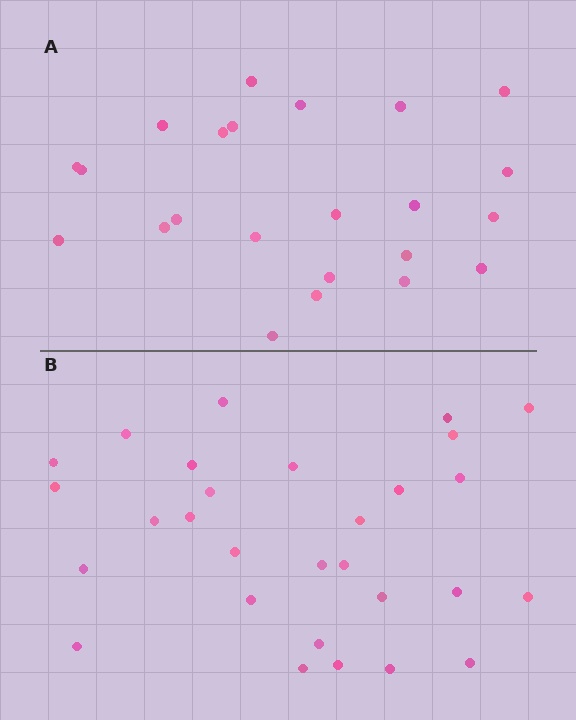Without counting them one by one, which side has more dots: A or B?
Region B (the bottom region) has more dots.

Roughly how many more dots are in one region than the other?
Region B has about 6 more dots than region A.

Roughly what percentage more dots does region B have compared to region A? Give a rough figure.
About 25% more.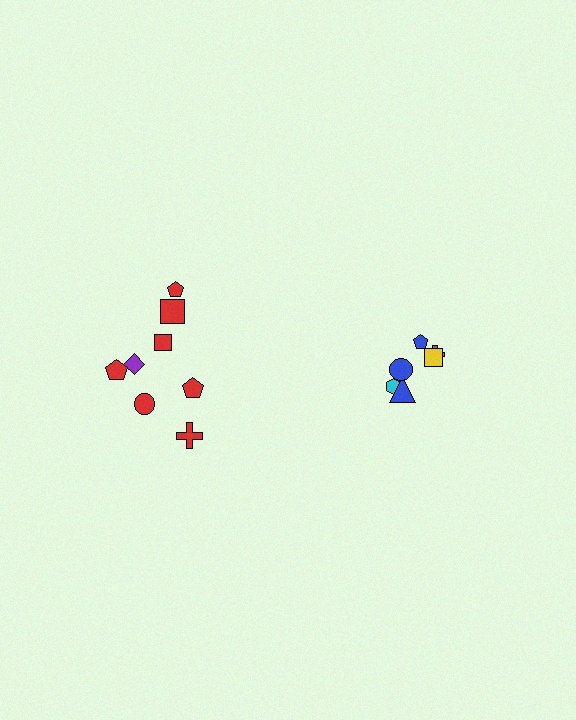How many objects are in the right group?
There are 6 objects.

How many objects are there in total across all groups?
There are 14 objects.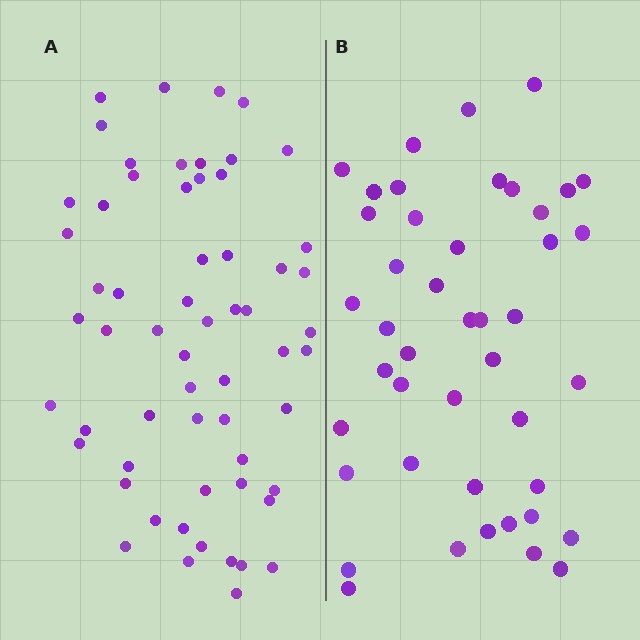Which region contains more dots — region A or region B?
Region A (the left region) has more dots.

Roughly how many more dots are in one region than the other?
Region A has approximately 15 more dots than region B.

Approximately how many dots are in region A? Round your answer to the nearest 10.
About 60 dots.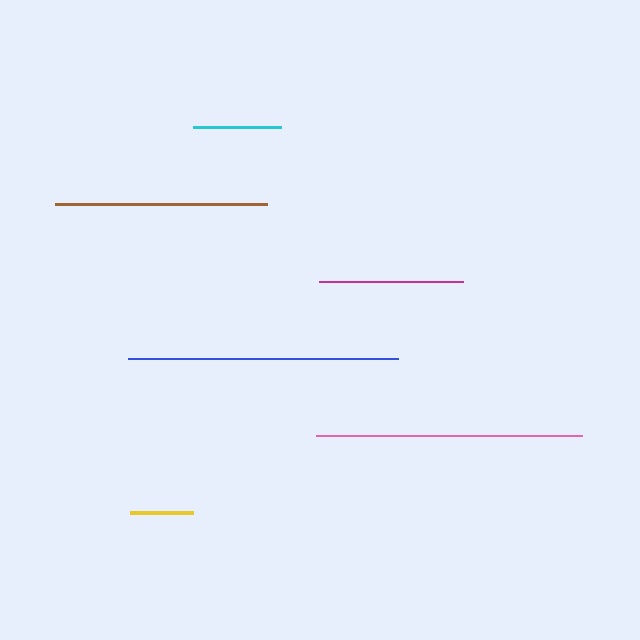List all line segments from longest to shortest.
From longest to shortest: blue, pink, brown, magenta, cyan, yellow.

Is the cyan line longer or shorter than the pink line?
The pink line is longer than the cyan line.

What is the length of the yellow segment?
The yellow segment is approximately 63 pixels long.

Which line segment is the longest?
The blue line is the longest at approximately 270 pixels.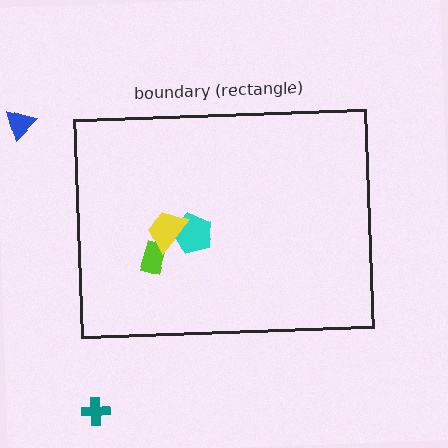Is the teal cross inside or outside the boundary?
Outside.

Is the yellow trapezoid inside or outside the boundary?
Inside.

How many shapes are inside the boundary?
3 inside, 2 outside.